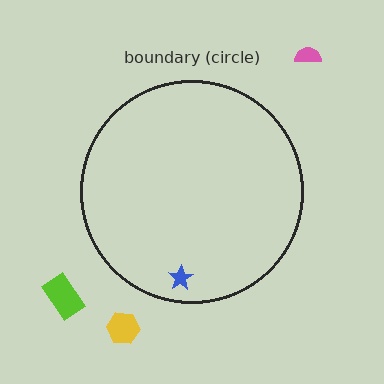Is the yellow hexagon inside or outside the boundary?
Outside.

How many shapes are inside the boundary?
1 inside, 3 outside.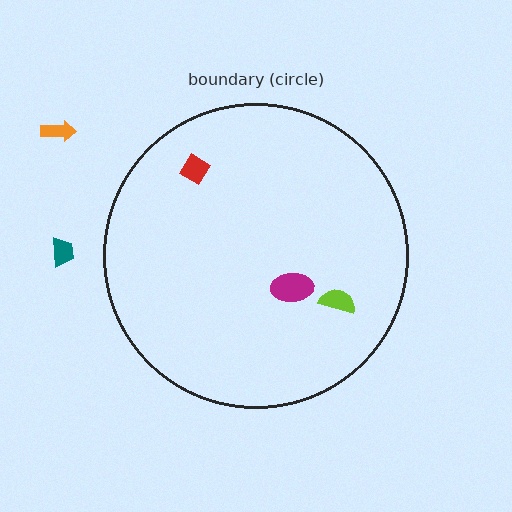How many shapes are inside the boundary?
3 inside, 2 outside.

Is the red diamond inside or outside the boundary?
Inside.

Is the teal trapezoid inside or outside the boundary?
Outside.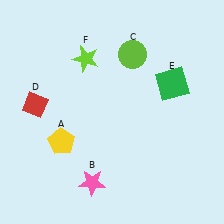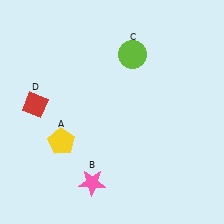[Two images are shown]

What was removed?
The green square (E), the lime star (F) were removed in Image 2.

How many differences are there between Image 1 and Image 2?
There are 2 differences between the two images.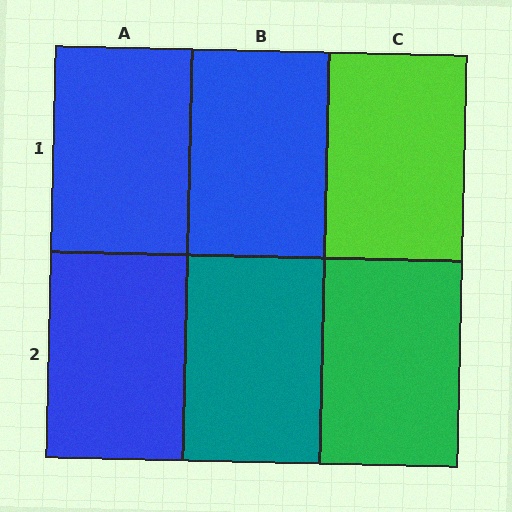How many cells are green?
1 cell is green.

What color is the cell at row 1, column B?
Blue.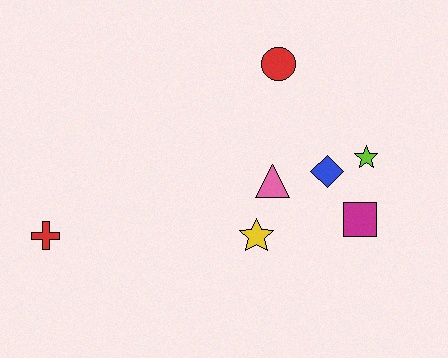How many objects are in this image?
There are 7 objects.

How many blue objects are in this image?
There is 1 blue object.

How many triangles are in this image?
There is 1 triangle.